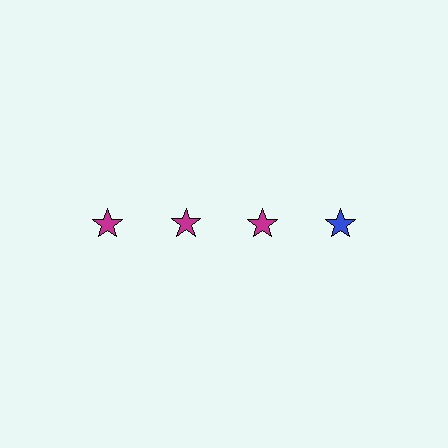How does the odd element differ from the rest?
It has a different color: blue instead of magenta.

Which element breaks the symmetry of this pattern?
The blue star in the top row, second from right column breaks the symmetry. All other shapes are magenta stars.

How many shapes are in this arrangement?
There are 4 shapes arranged in a grid pattern.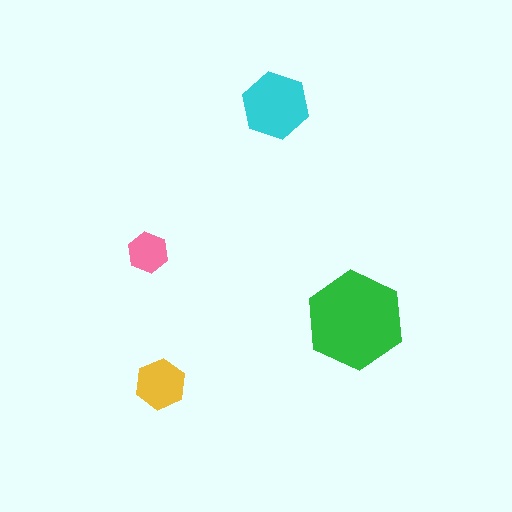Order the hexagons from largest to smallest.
the green one, the cyan one, the yellow one, the pink one.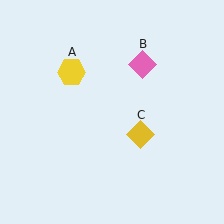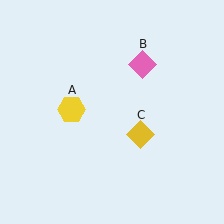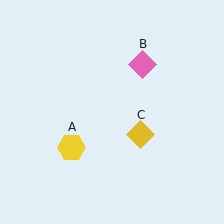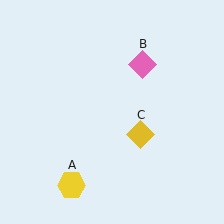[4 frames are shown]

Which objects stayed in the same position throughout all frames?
Pink diamond (object B) and yellow diamond (object C) remained stationary.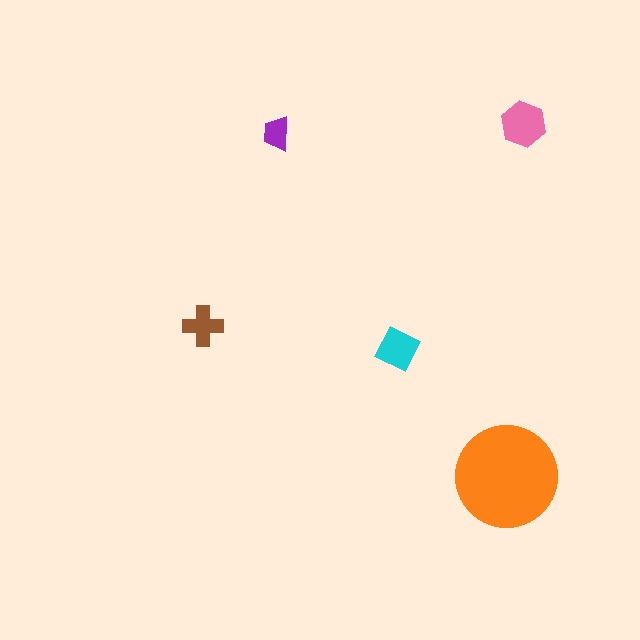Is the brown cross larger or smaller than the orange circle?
Smaller.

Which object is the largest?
The orange circle.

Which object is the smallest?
The purple trapezoid.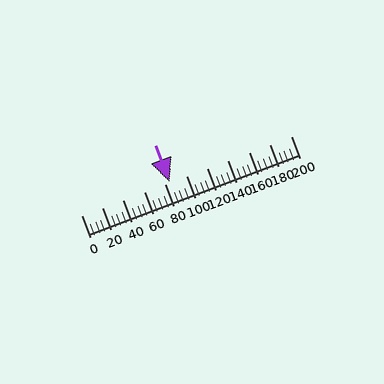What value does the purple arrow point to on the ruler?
The purple arrow points to approximately 84.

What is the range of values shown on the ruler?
The ruler shows values from 0 to 200.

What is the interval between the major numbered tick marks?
The major tick marks are spaced 20 units apart.